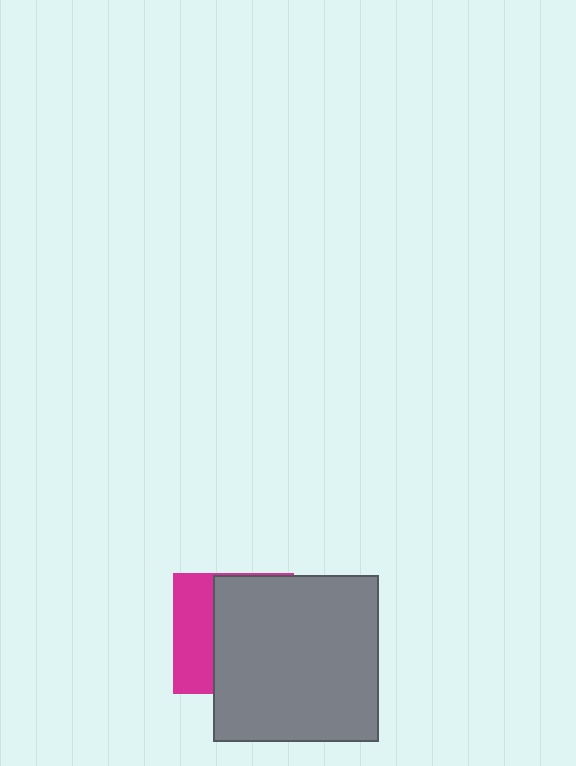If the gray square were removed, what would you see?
You would see the complete magenta square.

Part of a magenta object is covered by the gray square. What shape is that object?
It is a square.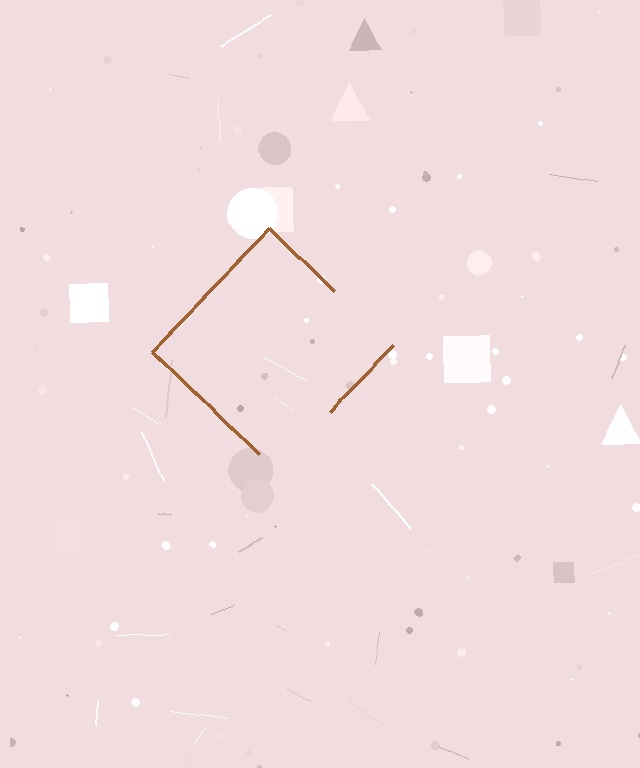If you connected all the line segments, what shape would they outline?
They would outline a diamond.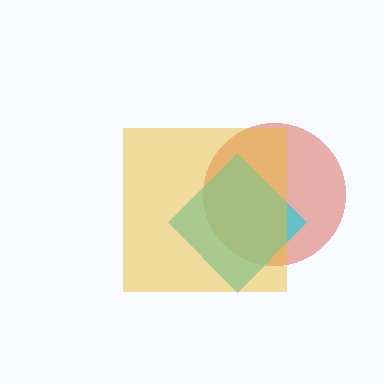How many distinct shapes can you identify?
There are 3 distinct shapes: a red circle, a cyan diamond, a yellow square.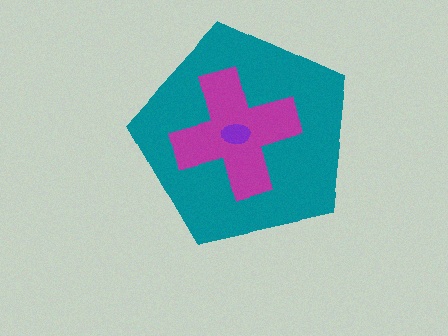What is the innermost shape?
The purple ellipse.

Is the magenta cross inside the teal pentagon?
Yes.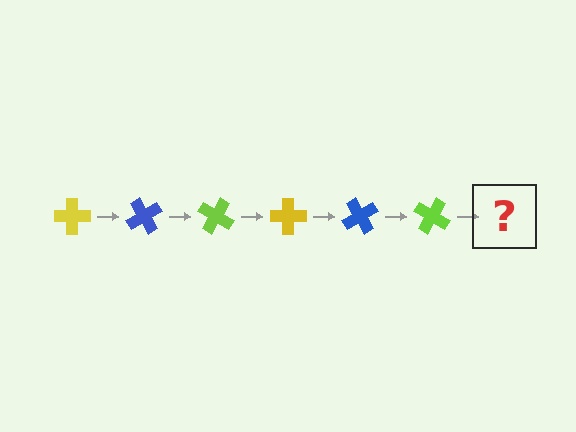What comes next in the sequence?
The next element should be a yellow cross, rotated 360 degrees from the start.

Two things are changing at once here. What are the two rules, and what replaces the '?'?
The two rules are that it rotates 60 degrees each step and the color cycles through yellow, blue, and lime. The '?' should be a yellow cross, rotated 360 degrees from the start.